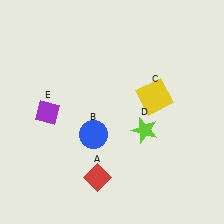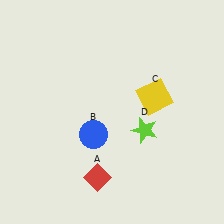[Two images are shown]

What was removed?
The purple diamond (E) was removed in Image 2.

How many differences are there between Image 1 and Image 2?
There is 1 difference between the two images.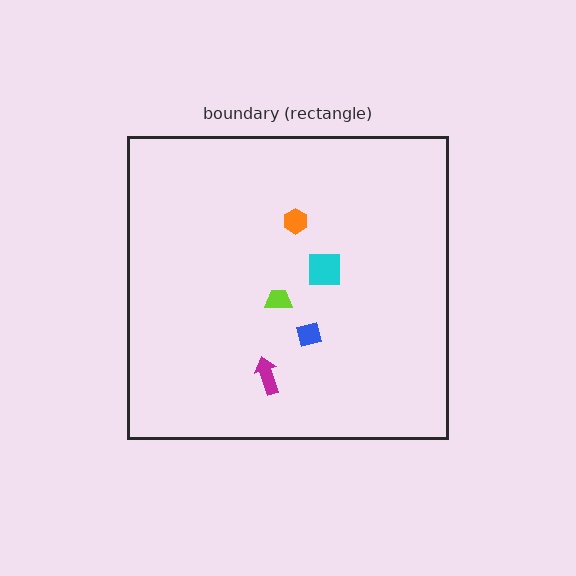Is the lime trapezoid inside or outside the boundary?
Inside.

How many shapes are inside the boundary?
5 inside, 0 outside.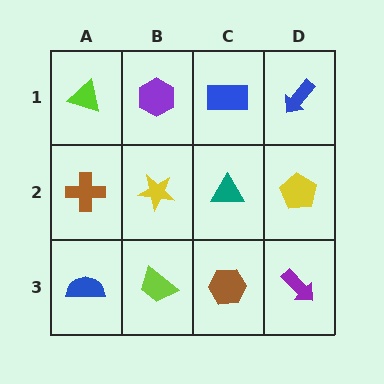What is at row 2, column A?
A brown cross.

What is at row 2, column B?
A yellow star.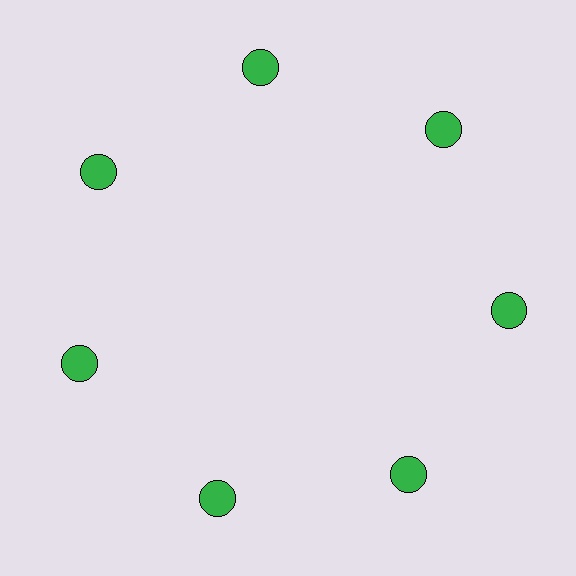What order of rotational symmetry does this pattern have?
This pattern has 7-fold rotational symmetry.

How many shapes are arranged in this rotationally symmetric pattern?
There are 7 shapes, arranged in 7 groups of 1.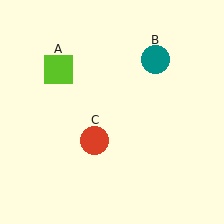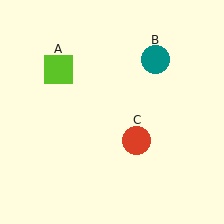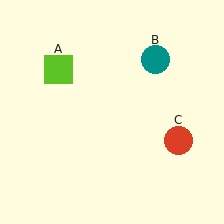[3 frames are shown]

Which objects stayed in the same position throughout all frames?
Lime square (object A) and teal circle (object B) remained stationary.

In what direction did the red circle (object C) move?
The red circle (object C) moved right.